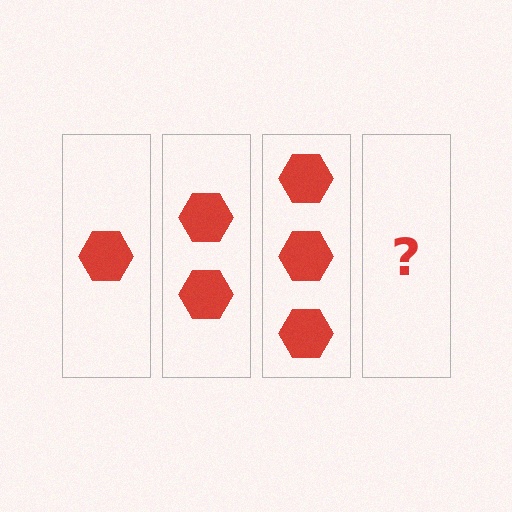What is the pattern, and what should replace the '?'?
The pattern is that each step adds one more hexagon. The '?' should be 4 hexagons.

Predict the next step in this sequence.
The next step is 4 hexagons.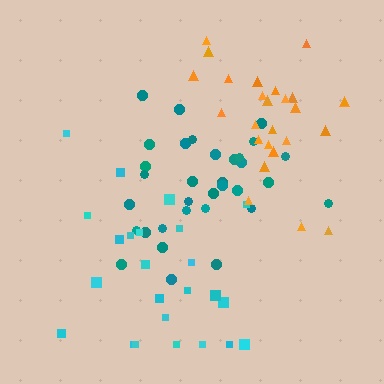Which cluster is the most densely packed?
Teal.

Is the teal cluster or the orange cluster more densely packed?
Teal.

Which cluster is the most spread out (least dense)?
Cyan.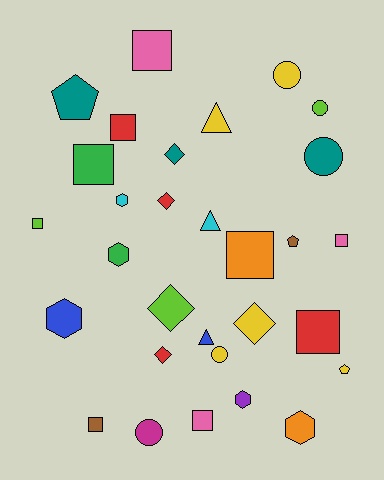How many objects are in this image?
There are 30 objects.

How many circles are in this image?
There are 5 circles.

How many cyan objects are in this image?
There are 2 cyan objects.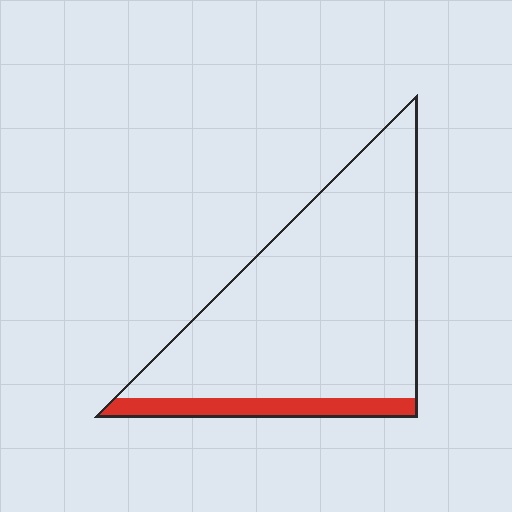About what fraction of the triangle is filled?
About one eighth (1/8).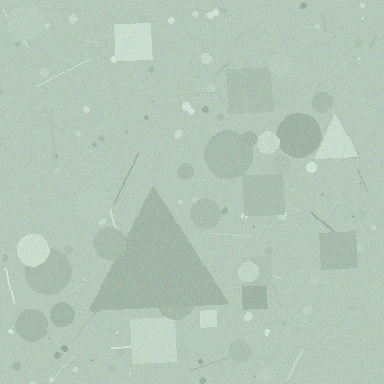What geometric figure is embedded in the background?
A triangle is embedded in the background.